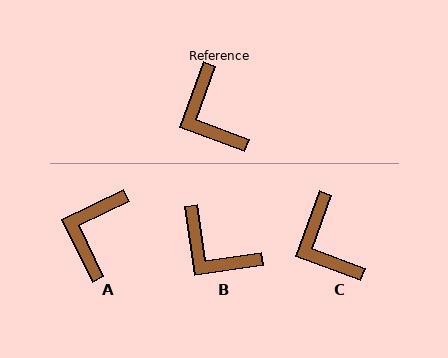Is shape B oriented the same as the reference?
No, it is off by about 29 degrees.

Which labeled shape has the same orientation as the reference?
C.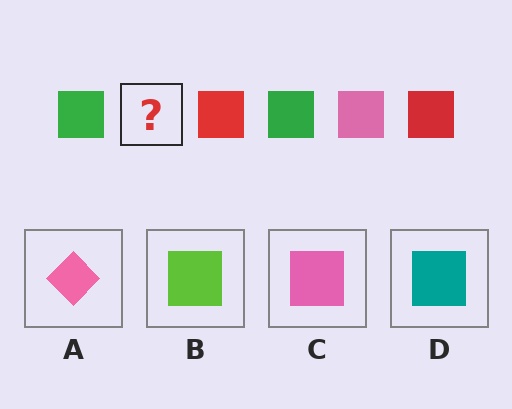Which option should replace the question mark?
Option C.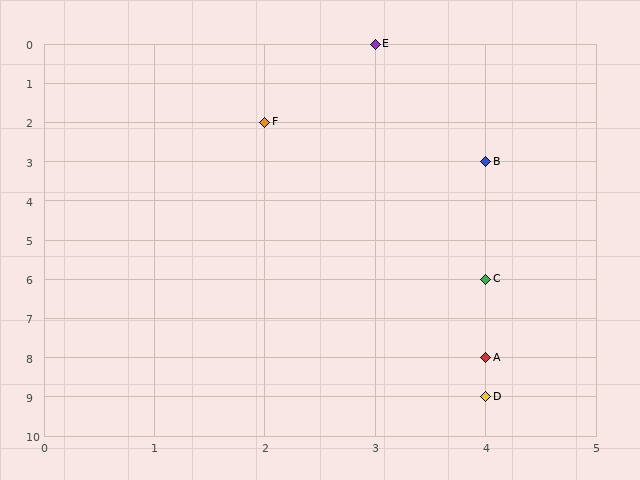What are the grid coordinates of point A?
Point A is at grid coordinates (4, 8).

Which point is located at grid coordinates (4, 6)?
Point C is at (4, 6).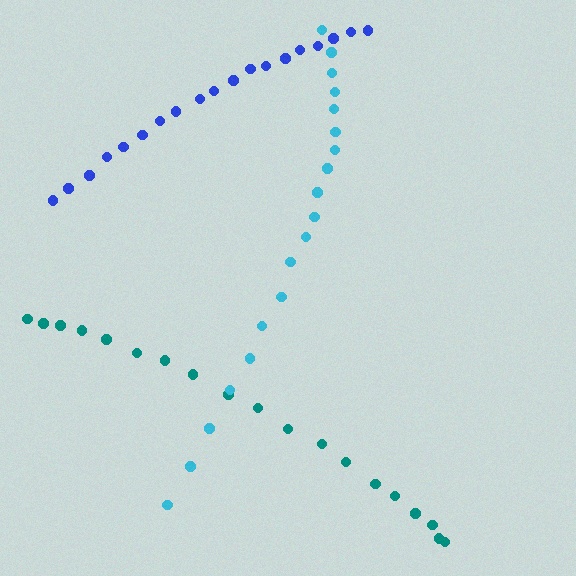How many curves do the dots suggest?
There are 3 distinct paths.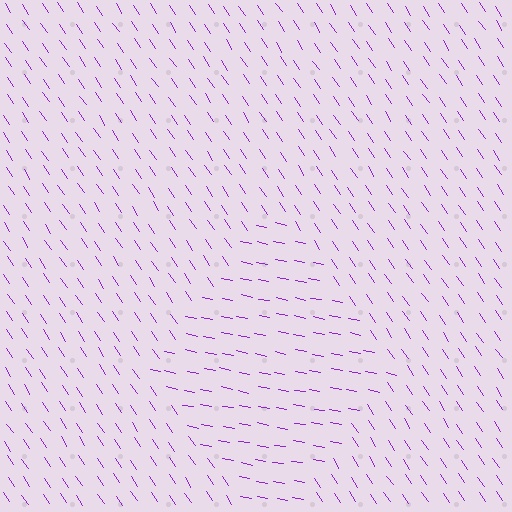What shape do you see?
I see a diamond.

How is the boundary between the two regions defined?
The boundary is defined purely by a change in line orientation (approximately 45 degrees difference). All lines are the same color and thickness.